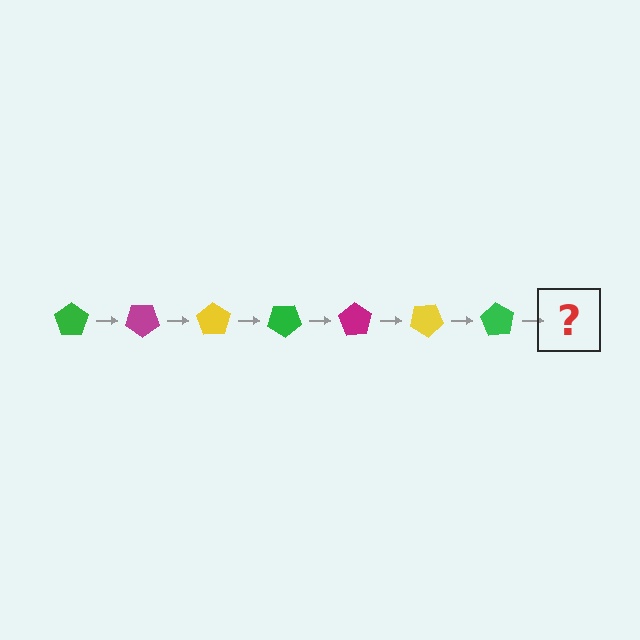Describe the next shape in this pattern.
It should be a magenta pentagon, rotated 245 degrees from the start.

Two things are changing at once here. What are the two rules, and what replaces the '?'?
The two rules are that it rotates 35 degrees each step and the color cycles through green, magenta, and yellow. The '?' should be a magenta pentagon, rotated 245 degrees from the start.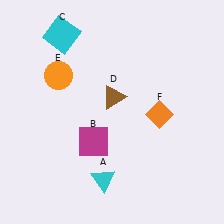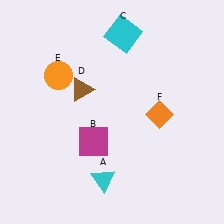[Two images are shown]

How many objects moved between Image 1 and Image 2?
2 objects moved between the two images.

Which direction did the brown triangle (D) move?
The brown triangle (D) moved left.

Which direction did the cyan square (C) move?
The cyan square (C) moved right.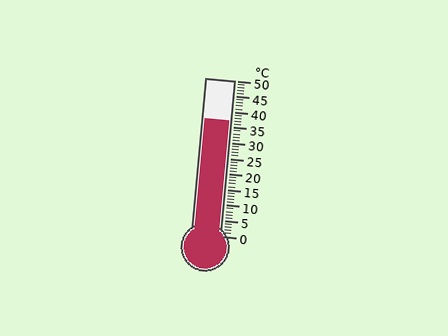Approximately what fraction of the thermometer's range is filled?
The thermometer is filled to approximately 75% of its range.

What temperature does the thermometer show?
The thermometer shows approximately 37°C.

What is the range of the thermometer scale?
The thermometer scale ranges from 0°C to 50°C.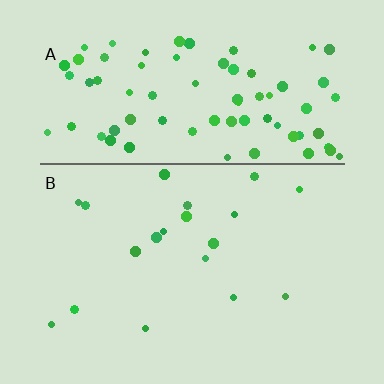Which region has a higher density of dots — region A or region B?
A (the top).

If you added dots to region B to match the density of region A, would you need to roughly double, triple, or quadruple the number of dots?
Approximately quadruple.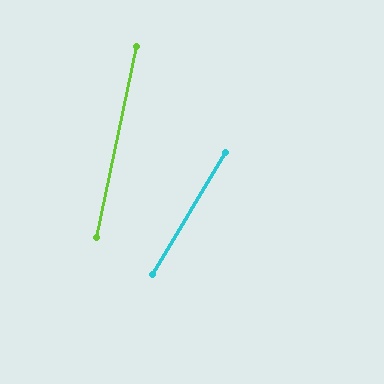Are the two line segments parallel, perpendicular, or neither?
Neither parallel nor perpendicular — they differ by about 19°.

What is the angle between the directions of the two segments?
Approximately 19 degrees.